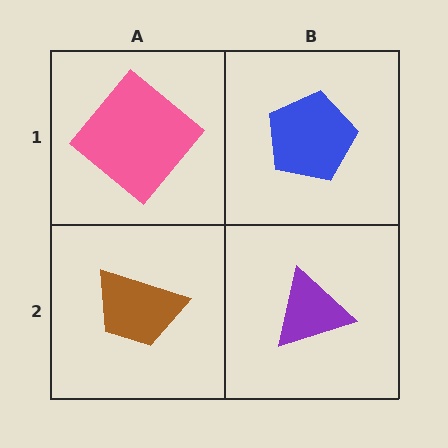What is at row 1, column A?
A pink diamond.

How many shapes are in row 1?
2 shapes.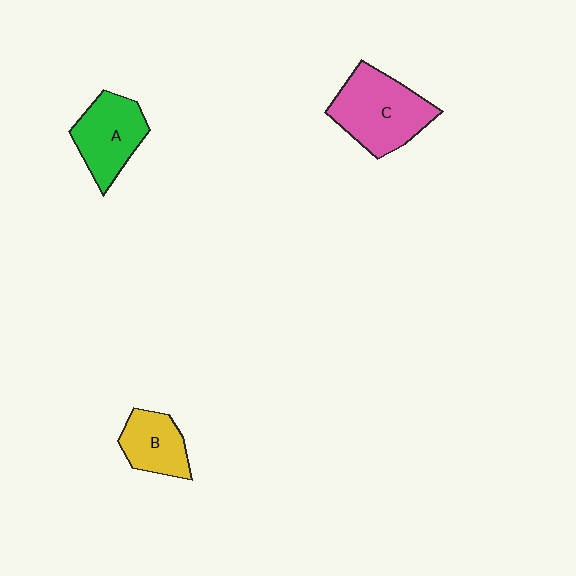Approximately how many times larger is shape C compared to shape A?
Approximately 1.3 times.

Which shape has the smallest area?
Shape B (yellow).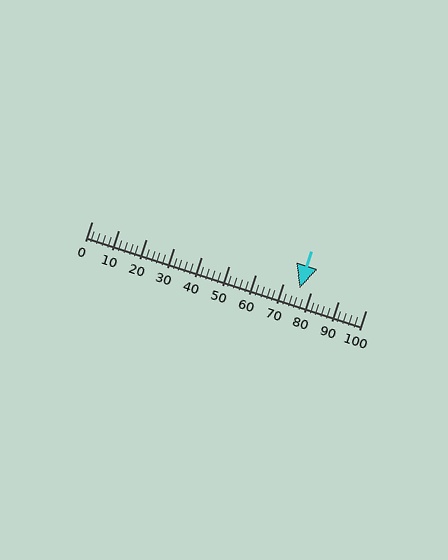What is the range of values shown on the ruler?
The ruler shows values from 0 to 100.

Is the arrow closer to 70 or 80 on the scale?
The arrow is closer to 80.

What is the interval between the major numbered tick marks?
The major tick marks are spaced 10 units apart.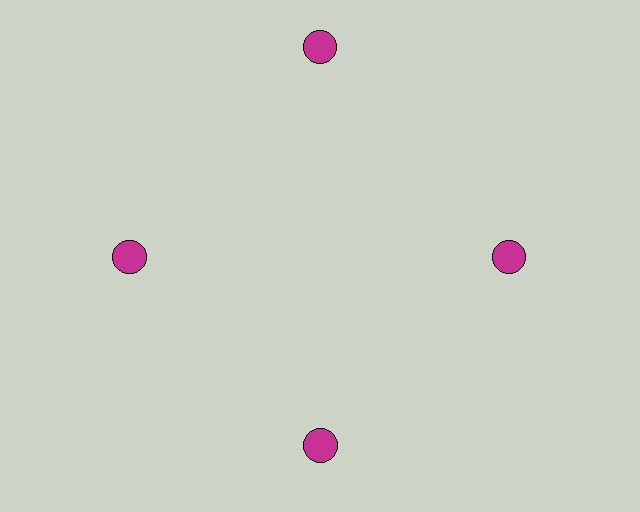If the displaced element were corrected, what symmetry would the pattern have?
It would have 4-fold rotational symmetry — the pattern would map onto itself every 90 degrees.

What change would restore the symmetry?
The symmetry would be restored by moving it inward, back onto the ring so that all 4 circles sit at equal angles and equal distance from the center.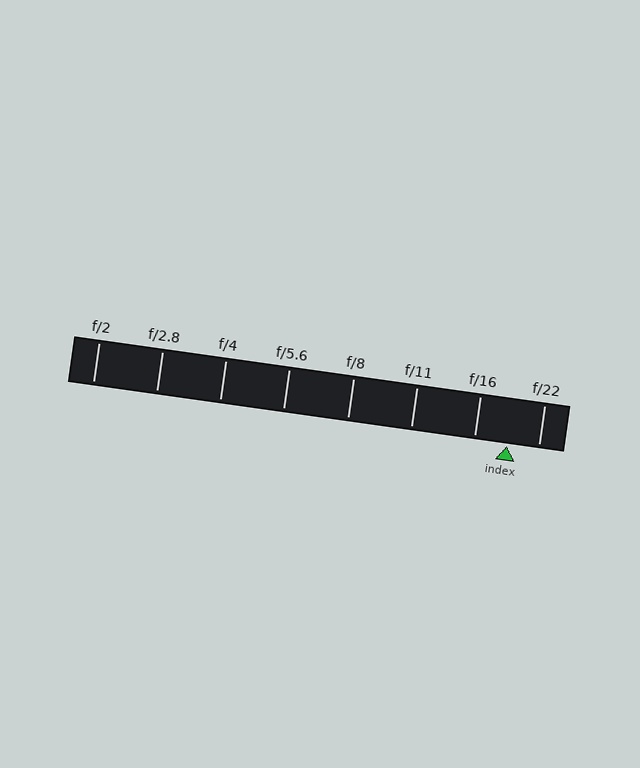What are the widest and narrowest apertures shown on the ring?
The widest aperture shown is f/2 and the narrowest is f/22.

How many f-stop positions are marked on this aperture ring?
There are 8 f-stop positions marked.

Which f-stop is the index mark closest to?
The index mark is closest to f/22.